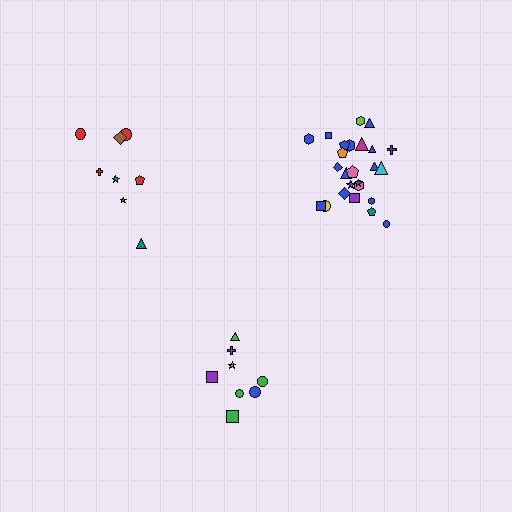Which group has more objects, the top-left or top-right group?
The top-right group.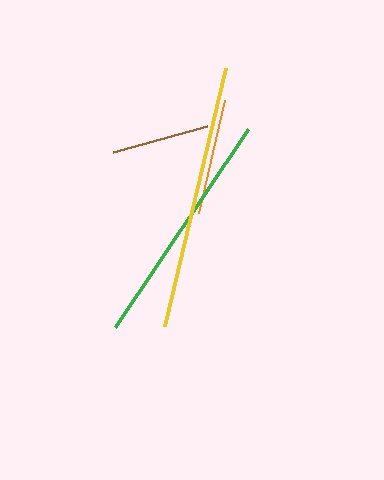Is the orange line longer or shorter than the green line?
The green line is longer than the orange line.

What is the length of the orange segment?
The orange segment is approximately 116 pixels long.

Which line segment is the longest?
The yellow line is the longest at approximately 265 pixels.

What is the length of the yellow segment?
The yellow segment is approximately 265 pixels long.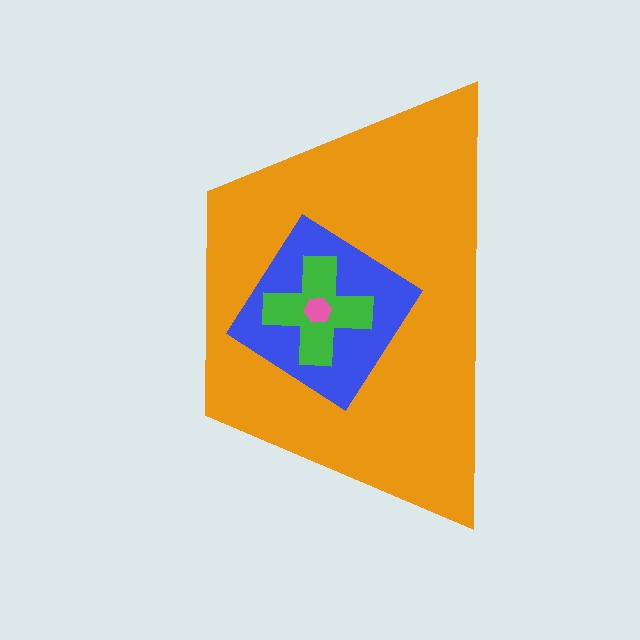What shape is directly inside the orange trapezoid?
The blue diamond.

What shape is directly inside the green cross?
The pink hexagon.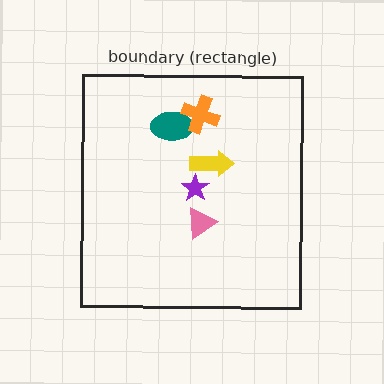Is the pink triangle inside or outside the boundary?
Inside.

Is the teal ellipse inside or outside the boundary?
Inside.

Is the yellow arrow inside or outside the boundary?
Inside.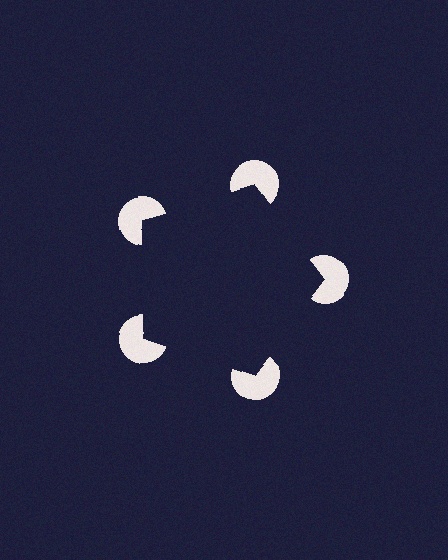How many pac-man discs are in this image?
There are 5 — one at each vertex of the illusory pentagon.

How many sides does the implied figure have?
5 sides.